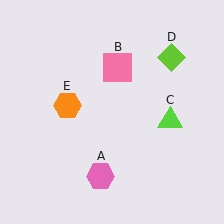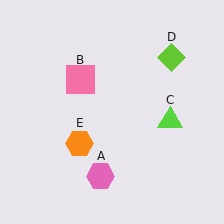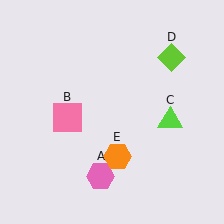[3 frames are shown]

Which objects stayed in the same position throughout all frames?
Pink hexagon (object A) and lime triangle (object C) and lime diamond (object D) remained stationary.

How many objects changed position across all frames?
2 objects changed position: pink square (object B), orange hexagon (object E).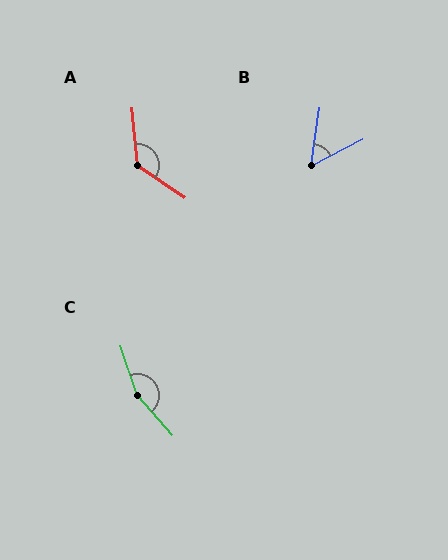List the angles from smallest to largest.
B (54°), A (129°), C (157°).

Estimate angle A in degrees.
Approximately 129 degrees.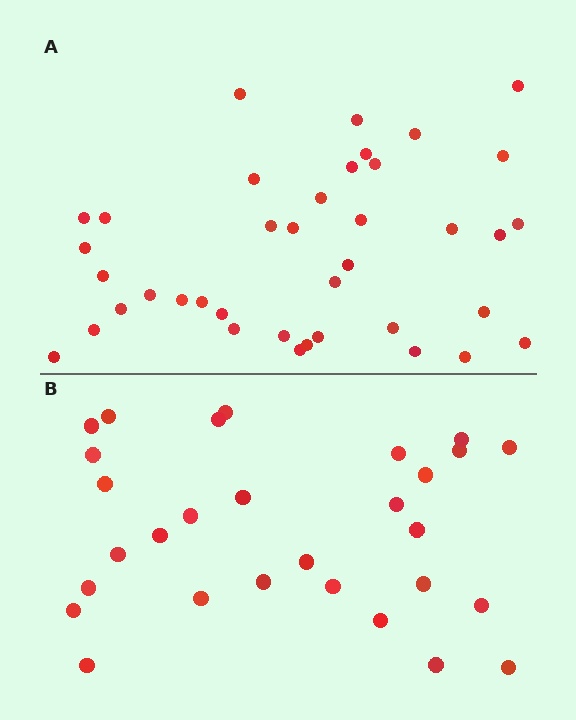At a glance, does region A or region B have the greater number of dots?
Region A (the top region) has more dots.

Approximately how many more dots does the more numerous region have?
Region A has roughly 10 or so more dots than region B.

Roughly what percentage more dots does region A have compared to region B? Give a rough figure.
About 35% more.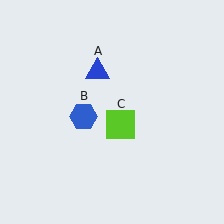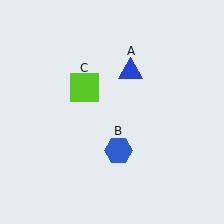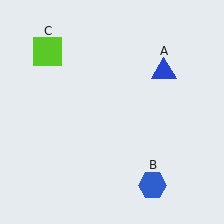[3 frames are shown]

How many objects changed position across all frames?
3 objects changed position: blue triangle (object A), blue hexagon (object B), lime square (object C).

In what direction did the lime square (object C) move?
The lime square (object C) moved up and to the left.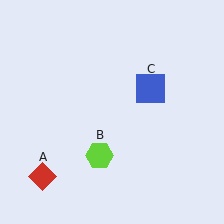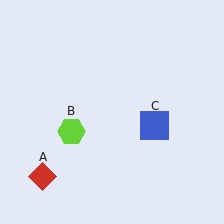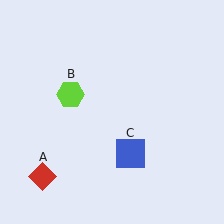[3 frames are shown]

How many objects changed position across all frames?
2 objects changed position: lime hexagon (object B), blue square (object C).